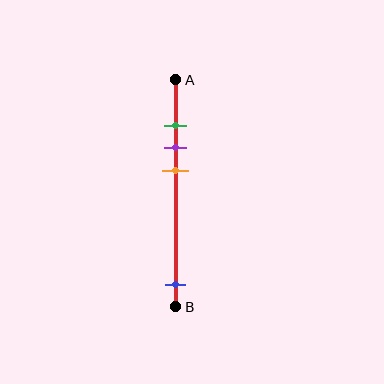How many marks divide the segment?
There are 4 marks dividing the segment.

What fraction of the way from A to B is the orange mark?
The orange mark is approximately 40% (0.4) of the way from A to B.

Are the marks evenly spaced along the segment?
No, the marks are not evenly spaced.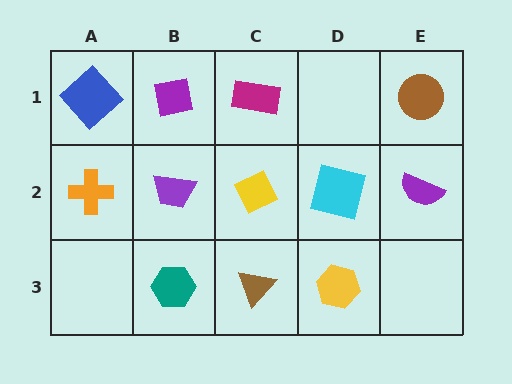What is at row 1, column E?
A brown circle.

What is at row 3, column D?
A yellow hexagon.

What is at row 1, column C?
A magenta rectangle.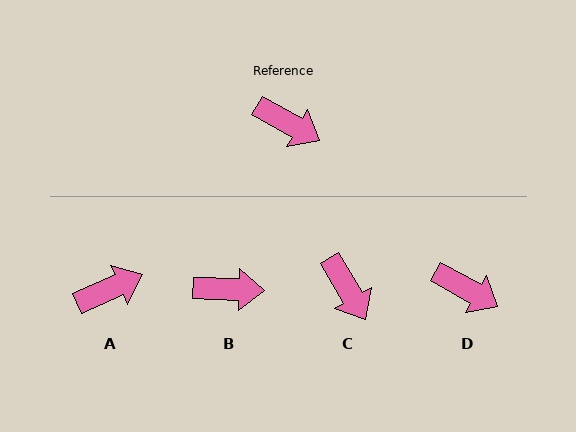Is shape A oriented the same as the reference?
No, it is off by about 53 degrees.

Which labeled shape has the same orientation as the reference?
D.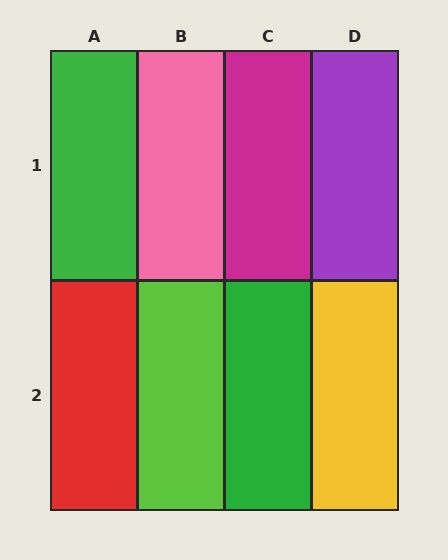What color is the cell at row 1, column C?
Magenta.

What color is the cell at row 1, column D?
Purple.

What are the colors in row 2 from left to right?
Red, lime, green, yellow.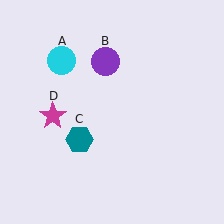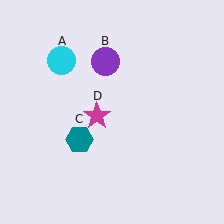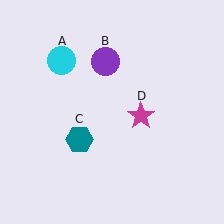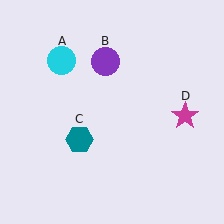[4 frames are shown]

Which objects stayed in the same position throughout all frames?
Cyan circle (object A) and purple circle (object B) and teal hexagon (object C) remained stationary.